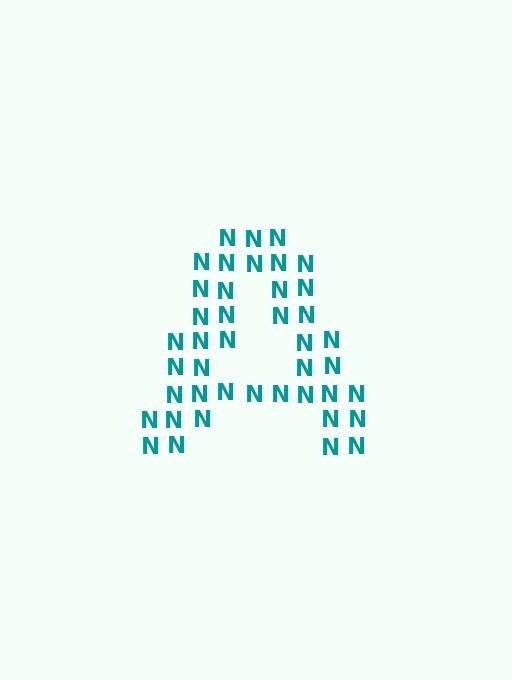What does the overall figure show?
The overall figure shows the letter A.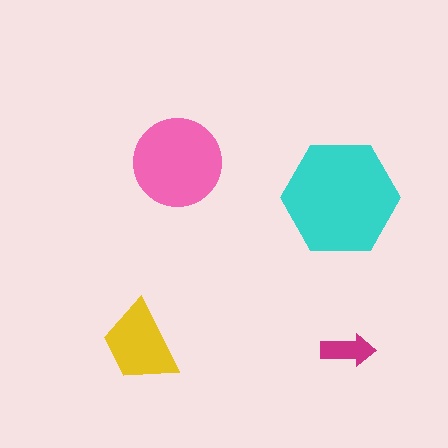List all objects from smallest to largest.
The magenta arrow, the yellow trapezoid, the pink circle, the cyan hexagon.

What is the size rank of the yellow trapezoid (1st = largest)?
3rd.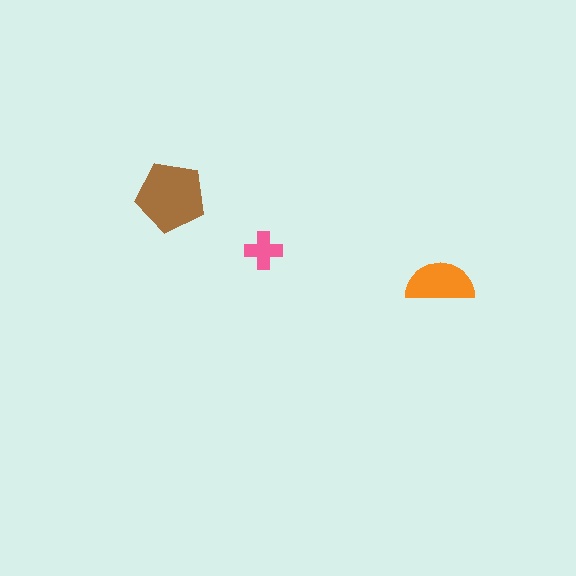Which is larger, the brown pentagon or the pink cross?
The brown pentagon.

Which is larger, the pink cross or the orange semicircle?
The orange semicircle.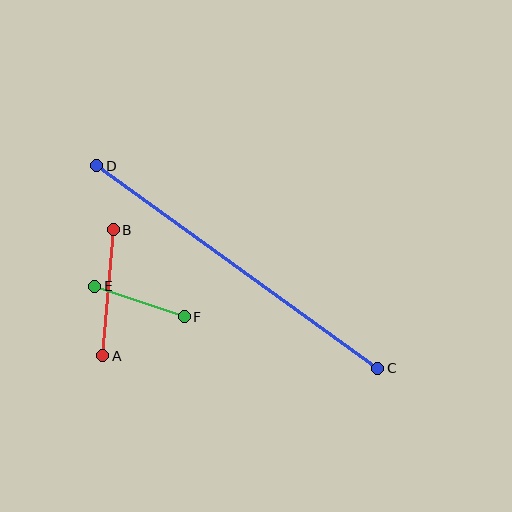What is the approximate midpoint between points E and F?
The midpoint is at approximately (139, 301) pixels.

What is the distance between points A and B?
The distance is approximately 127 pixels.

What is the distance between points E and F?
The distance is approximately 94 pixels.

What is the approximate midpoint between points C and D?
The midpoint is at approximately (237, 267) pixels.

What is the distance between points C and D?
The distance is approximately 346 pixels.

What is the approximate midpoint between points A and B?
The midpoint is at approximately (108, 293) pixels.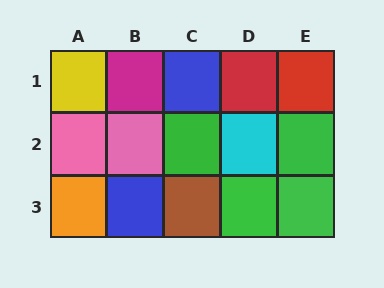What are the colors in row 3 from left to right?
Orange, blue, brown, green, green.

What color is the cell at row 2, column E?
Green.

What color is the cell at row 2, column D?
Cyan.